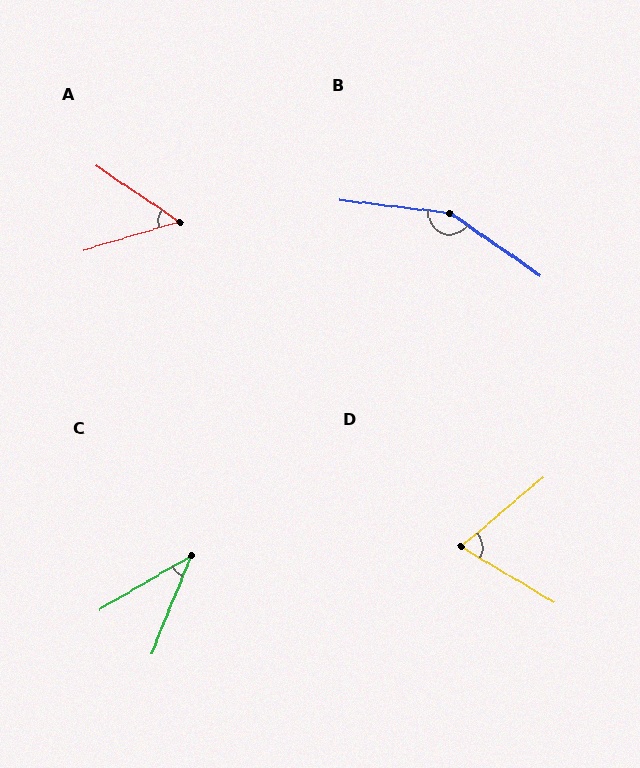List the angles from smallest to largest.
C (38°), A (51°), D (71°), B (152°).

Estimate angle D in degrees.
Approximately 71 degrees.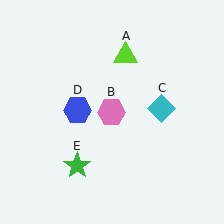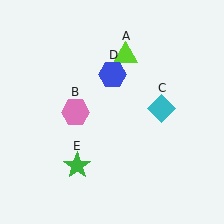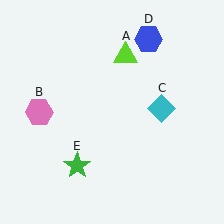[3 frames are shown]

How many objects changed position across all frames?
2 objects changed position: pink hexagon (object B), blue hexagon (object D).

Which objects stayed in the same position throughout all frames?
Lime triangle (object A) and cyan diamond (object C) and green star (object E) remained stationary.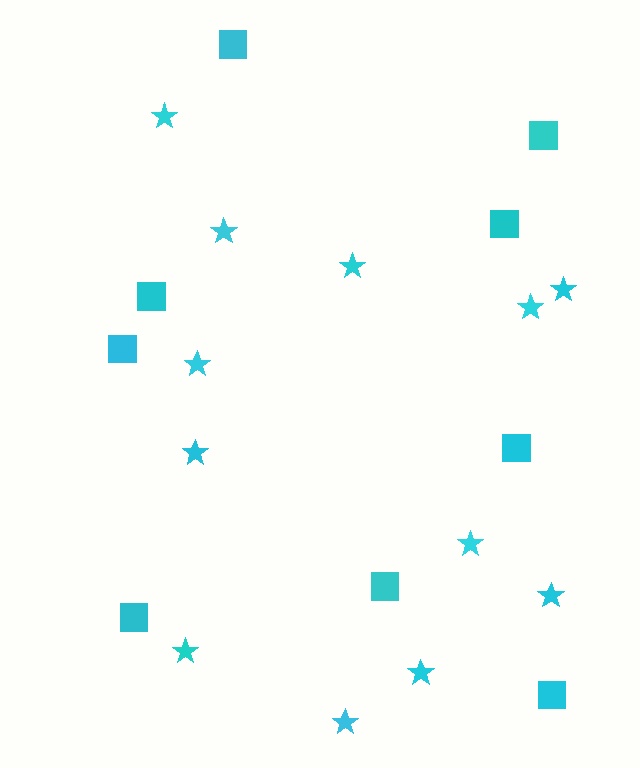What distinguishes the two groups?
There are 2 groups: one group of squares (9) and one group of stars (12).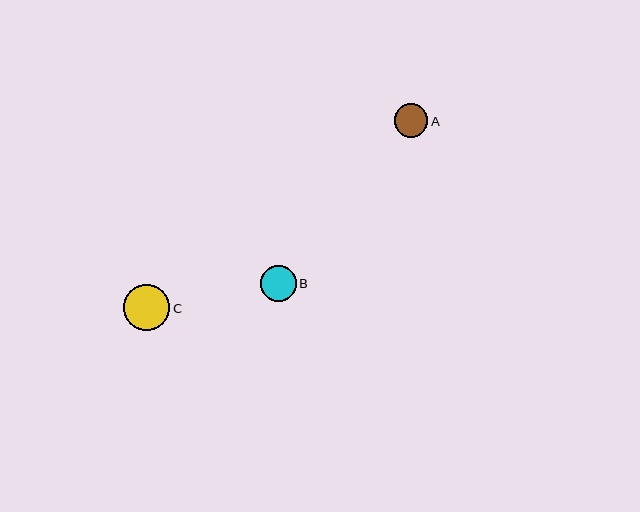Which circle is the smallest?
Circle A is the smallest with a size of approximately 33 pixels.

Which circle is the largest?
Circle C is the largest with a size of approximately 46 pixels.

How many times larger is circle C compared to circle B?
Circle C is approximately 1.3 times the size of circle B.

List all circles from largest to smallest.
From largest to smallest: C, B, A.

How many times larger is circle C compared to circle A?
Circle C is approximately 1.4 times the size of circle A.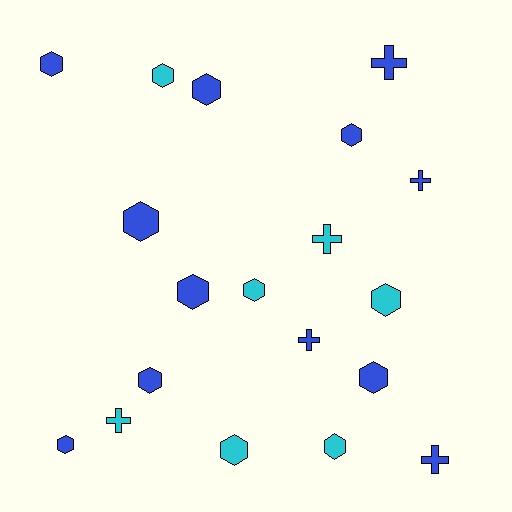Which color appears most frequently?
Blue, with 12 objects.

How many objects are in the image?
There are 19 objects.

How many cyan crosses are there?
There are 2 cyan crosses.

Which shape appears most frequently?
Hexagon, with 13 objects.